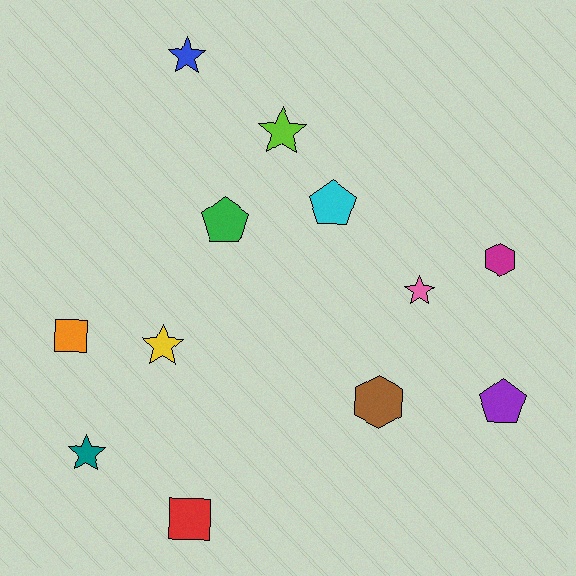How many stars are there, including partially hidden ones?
There are 5 stars.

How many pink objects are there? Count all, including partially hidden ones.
There is 1 pink object.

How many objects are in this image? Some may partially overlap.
There are 12 objects.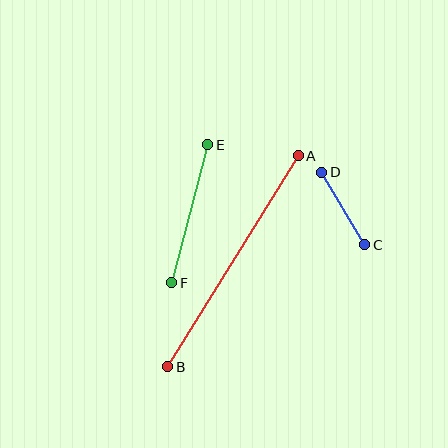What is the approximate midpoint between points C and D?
The midpoint is at approximately (343, 208) pixels.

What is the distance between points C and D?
The distance is approximately 85 pixels.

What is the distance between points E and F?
The distance is approximately 143 pixels.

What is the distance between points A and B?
The distance is approximately 248 pixels.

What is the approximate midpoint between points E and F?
The midpoint is at approximately (190, 214) pixels.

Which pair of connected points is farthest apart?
Points A and B are farthest apart.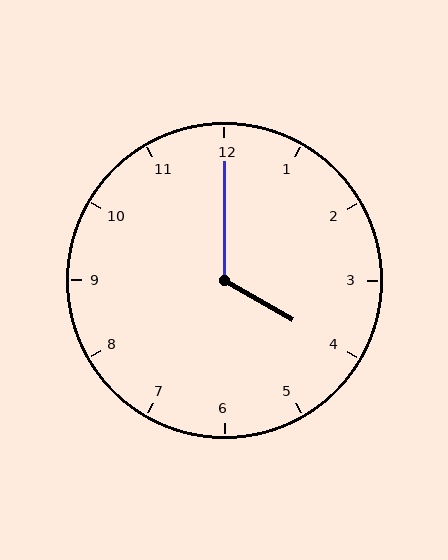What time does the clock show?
4:00.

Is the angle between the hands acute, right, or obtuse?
It is obtuse.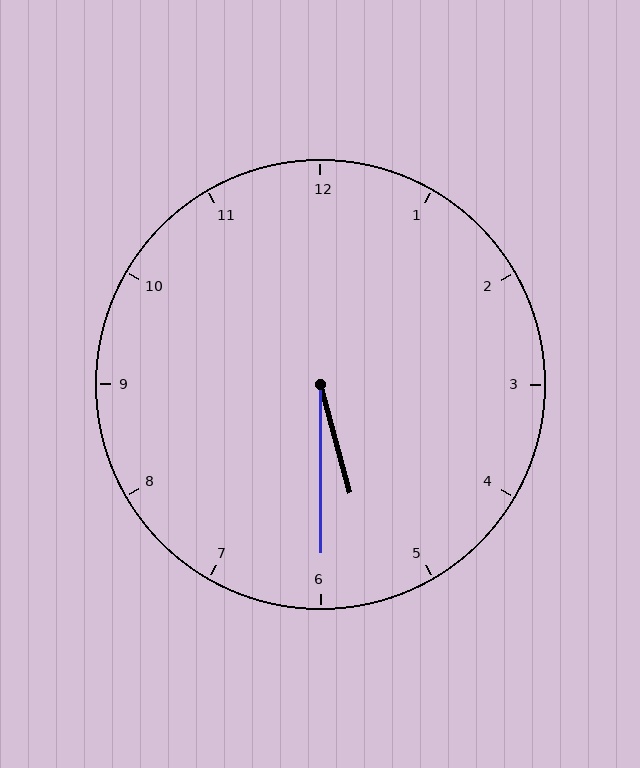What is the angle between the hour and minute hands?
Approximately 15 degrees.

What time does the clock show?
5:30.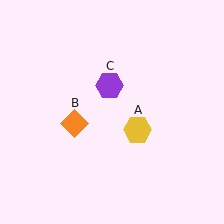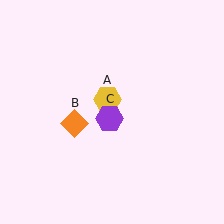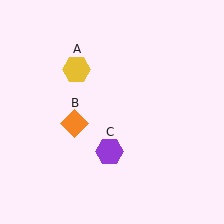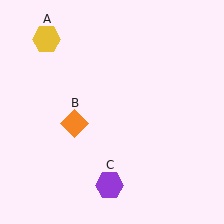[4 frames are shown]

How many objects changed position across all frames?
2 objects changed position: yellow hexagon (object A), purple hexagon (object C).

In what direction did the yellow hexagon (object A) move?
The yellow hexagon (object A) moved up and to the left.